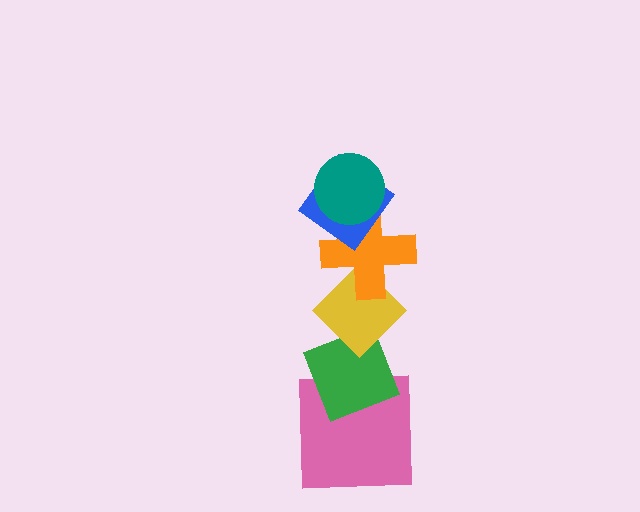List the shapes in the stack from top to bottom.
From top to bottom: the teal circle, the blue diamond, the orange cross, the yellow diamond, the green diamond, the pink square.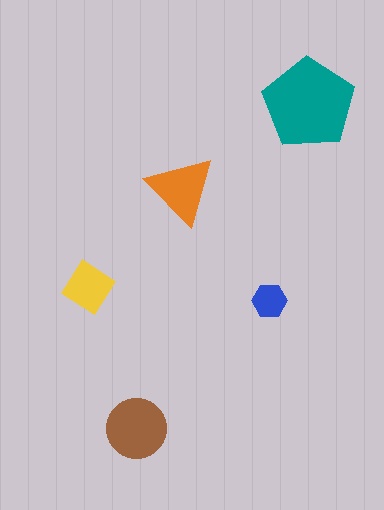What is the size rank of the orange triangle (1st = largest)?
3rd.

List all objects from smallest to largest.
The blue hexagon, the yellow diamond, the orange triangle, the brown circle, the teal pentagon.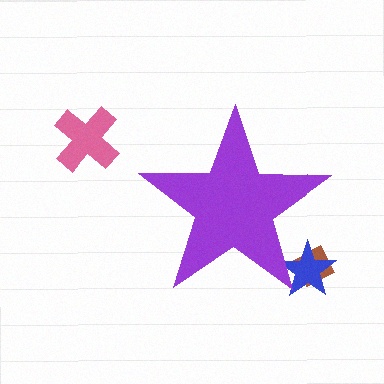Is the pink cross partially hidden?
No, the pink cross is fully visible.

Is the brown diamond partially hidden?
Yes, the brown diamond is partially hidden behind the purple star.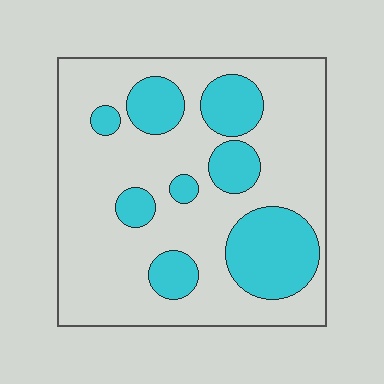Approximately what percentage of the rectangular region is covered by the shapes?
Approximately 25%.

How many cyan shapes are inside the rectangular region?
8.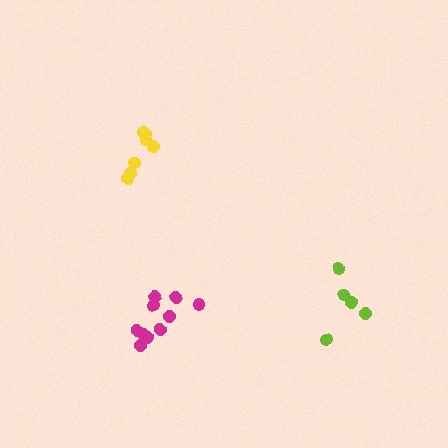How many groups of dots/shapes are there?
There are 3 groups.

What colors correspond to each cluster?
The clusters are colored: magenta, yellow, lime.